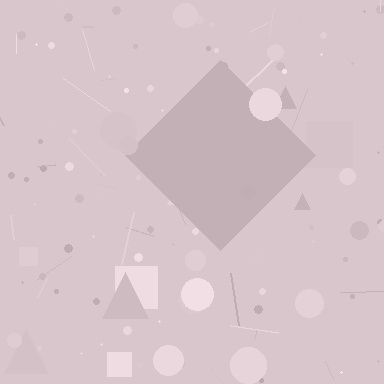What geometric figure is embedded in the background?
A diamond is embedded in the background.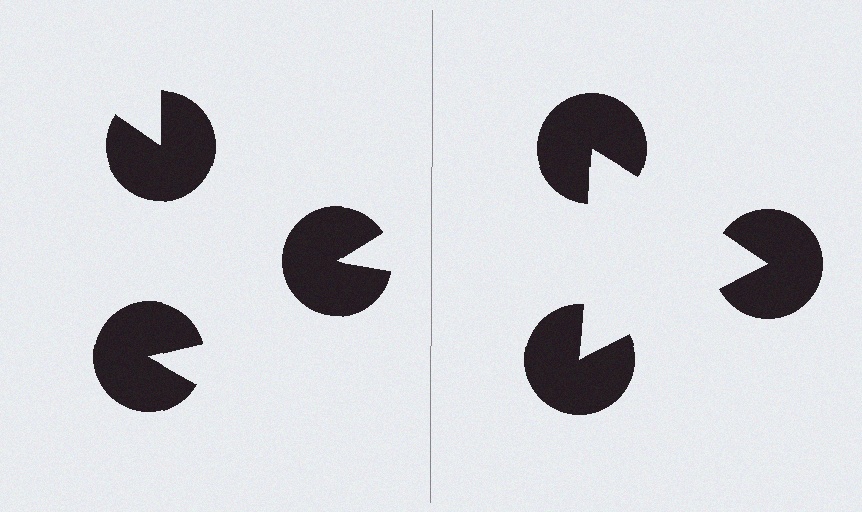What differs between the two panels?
The pac-man discs are positioned identically on both sides; only the wedge orientations differ. On the right they align to a triangle; on the left they are misaligned.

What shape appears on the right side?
An illusory triangle.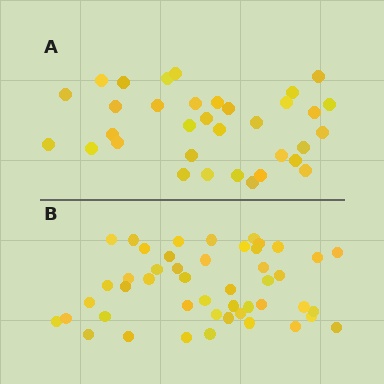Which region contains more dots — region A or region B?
Region B (the bottom region) has more dots.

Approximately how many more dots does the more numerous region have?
Region B has approximately 15 more dots than region A.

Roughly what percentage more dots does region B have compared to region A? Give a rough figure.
About 40% more.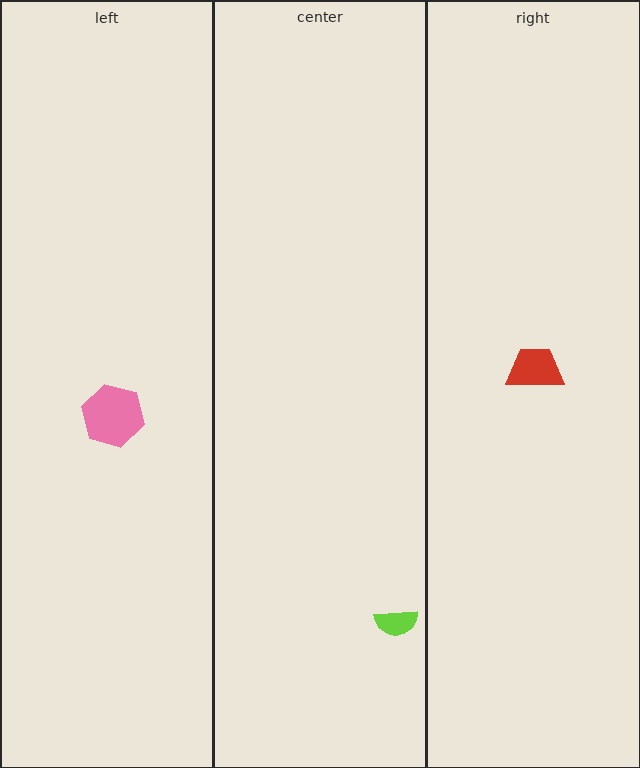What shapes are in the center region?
The lime semicircle.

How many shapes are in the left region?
1.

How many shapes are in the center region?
1.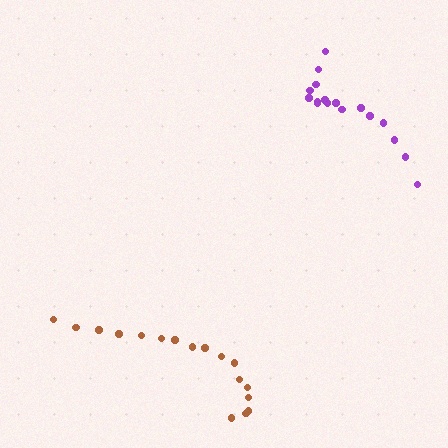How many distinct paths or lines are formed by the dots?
There are 2 distinct paths.